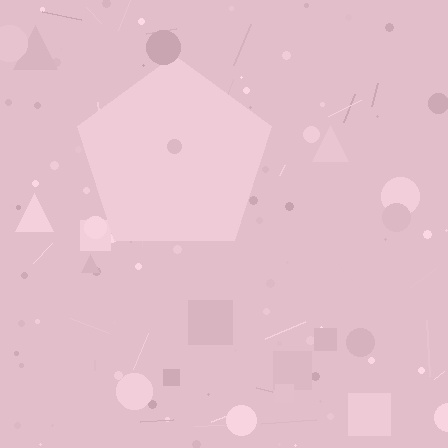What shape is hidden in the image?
A pentagon is hidden in the image.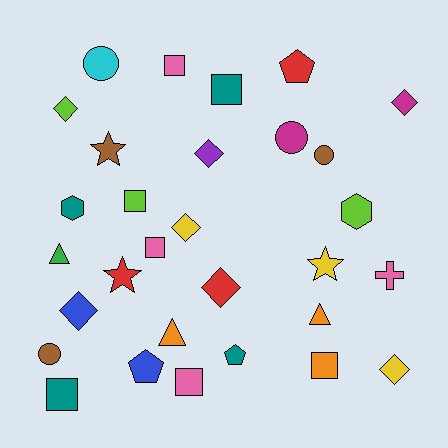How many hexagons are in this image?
There are 2 hexagons.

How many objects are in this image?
There are 30 objects.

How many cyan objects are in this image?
There is 1 cyan object.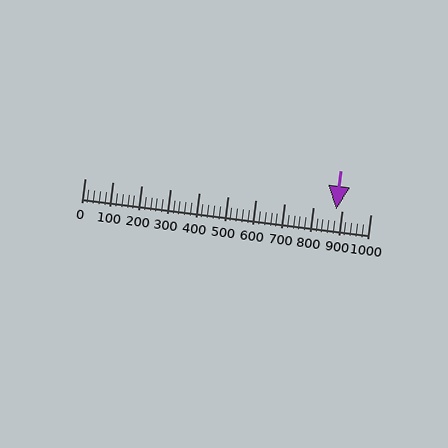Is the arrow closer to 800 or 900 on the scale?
The arrow is closer to 900.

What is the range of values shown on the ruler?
The ruler shows values from 0 to 1000.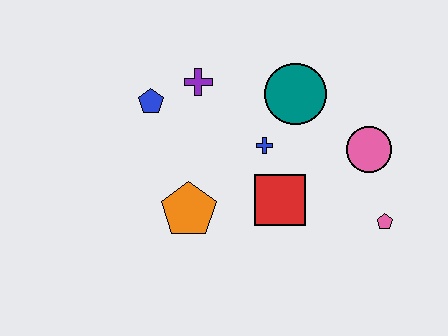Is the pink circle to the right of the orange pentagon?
Yes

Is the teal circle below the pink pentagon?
No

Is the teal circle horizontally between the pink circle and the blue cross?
Yes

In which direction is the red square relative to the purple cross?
The red square is below the purple cross.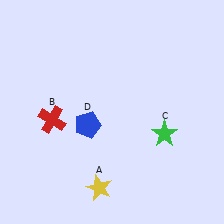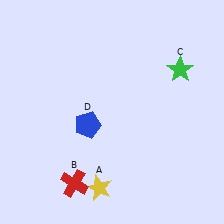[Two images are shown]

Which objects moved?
The objects that moved are: the red cross (B), the green star (C).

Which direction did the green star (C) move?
The green star (C) moved up.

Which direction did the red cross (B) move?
The red cross (B) moved down.